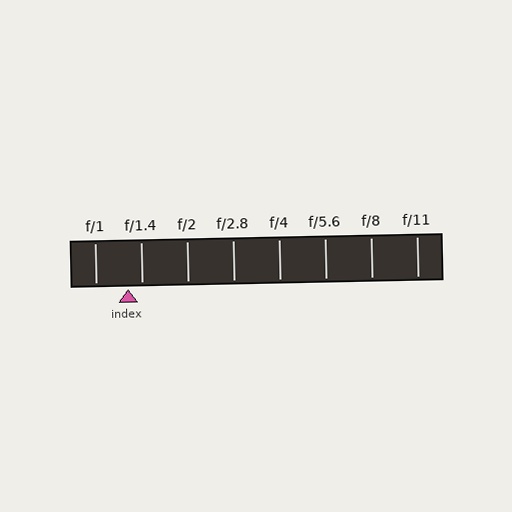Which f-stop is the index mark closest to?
The index mark is closest to f/1.4.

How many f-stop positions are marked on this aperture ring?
There are 8 f-stop positions marked.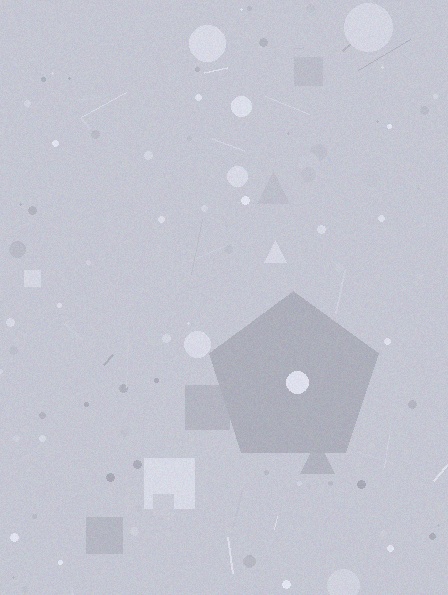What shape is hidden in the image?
A pentagon is hidden in the image.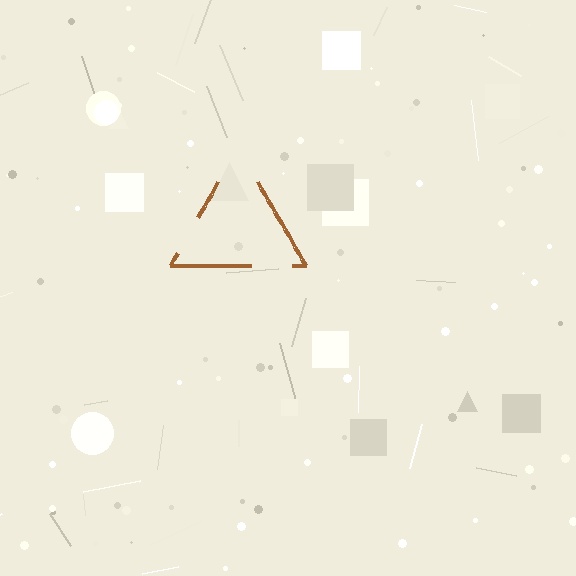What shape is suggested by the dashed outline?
The dashed outline suggests a triangle.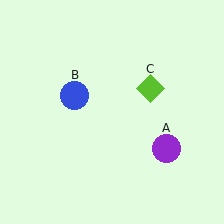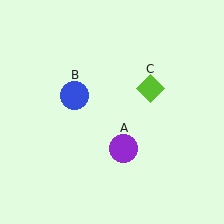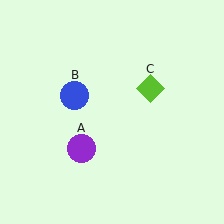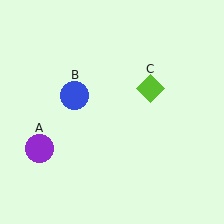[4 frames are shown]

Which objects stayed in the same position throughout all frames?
Blue circle (object B) and lime diamond (object C) remained stationary.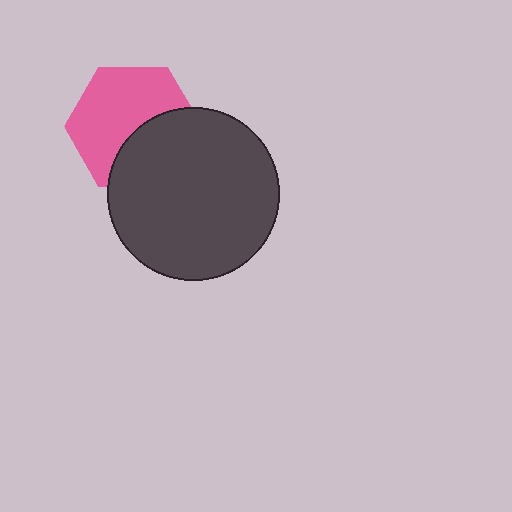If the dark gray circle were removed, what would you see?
You would see the complete pink hexagon.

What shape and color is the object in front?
The object in front is a dark gray circle.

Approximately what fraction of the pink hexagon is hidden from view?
Roughly 39% of the pink hexagon is hidden behind the dark gray circle.